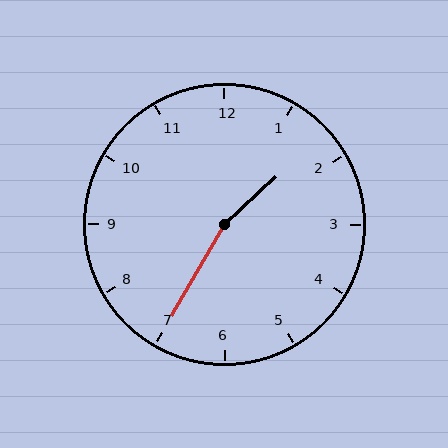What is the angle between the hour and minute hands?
Approximately 162 degrees.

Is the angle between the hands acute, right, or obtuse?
It is obtuse.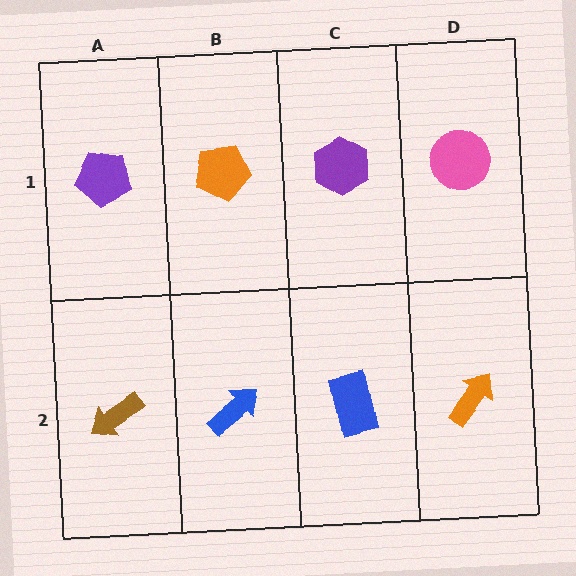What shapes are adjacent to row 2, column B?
An orange pentagon (row 1, column B), a brown arrow (row 2, column A), a blue rectangle (row 2, column C).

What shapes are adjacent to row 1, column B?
A blue arrow (row 2, column B), a purple pentagon (row 1, column A), a purple hexagon (row 1, column C).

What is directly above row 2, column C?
A purple hexagon.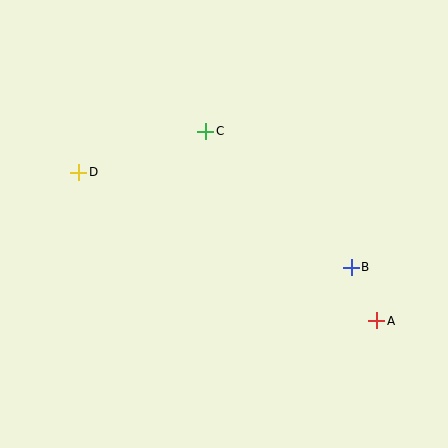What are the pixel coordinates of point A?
Point A is at (377, 321).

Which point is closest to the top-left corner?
Point D is closest to the top-left corner.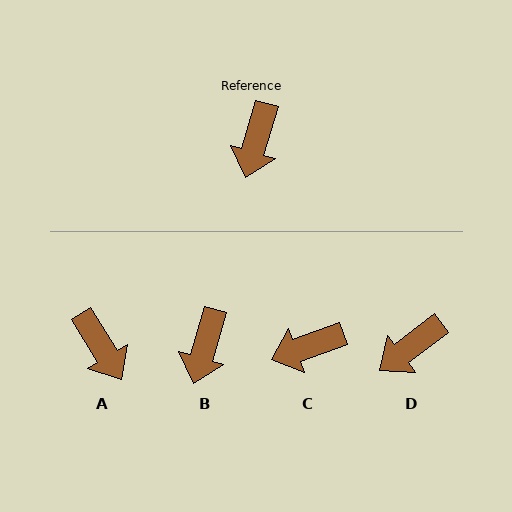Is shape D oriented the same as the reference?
No, it is off by about 36 degrees.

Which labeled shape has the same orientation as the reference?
B.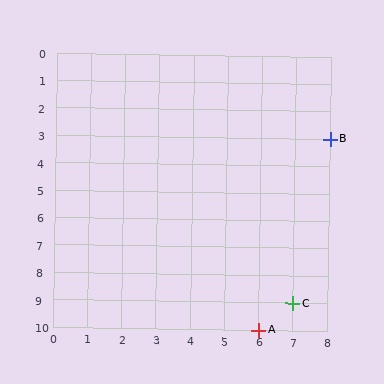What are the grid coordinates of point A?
Point A is at grid coordinates (6, 10).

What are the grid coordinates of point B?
Point B is at grid coordinates (8, 3).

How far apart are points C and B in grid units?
Points C and B are 1 column and 6 rows apart (about 6.1 grid units diagonally).